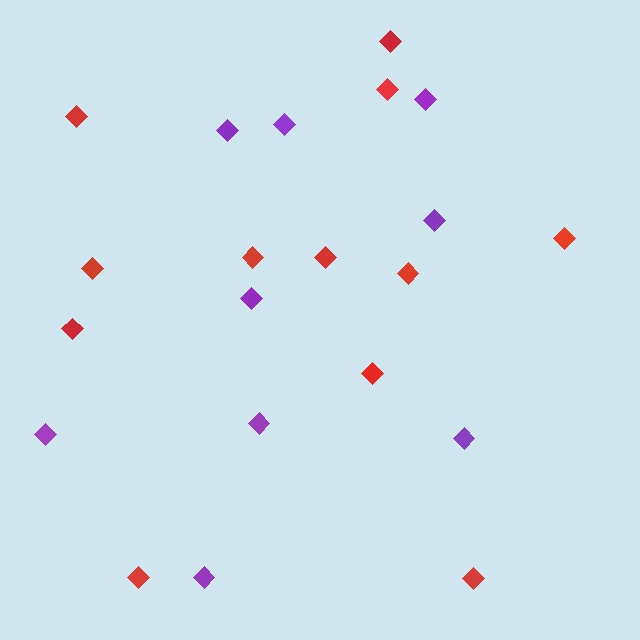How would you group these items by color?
There are 2 groups: one group of red diamonds (12) and one group of purple diamonds (9).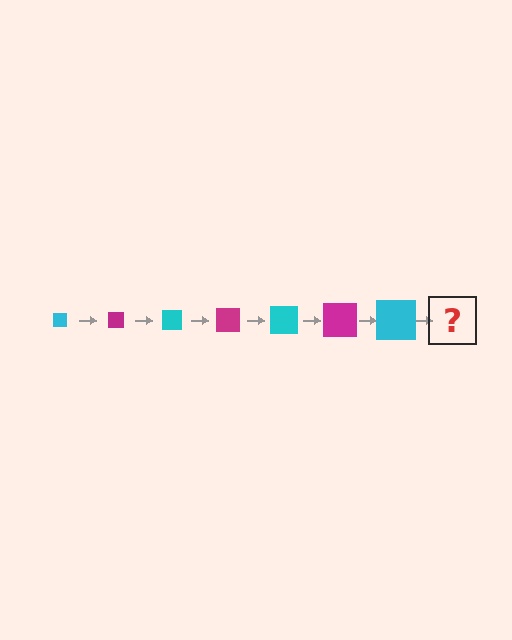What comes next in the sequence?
The next element should be a magenta square, larger than the previous one.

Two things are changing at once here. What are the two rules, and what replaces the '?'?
The two rules are that the square grows larger each step and the color cycles through cyan and magenta. The '?' should be a magenta square, larger than the previous one.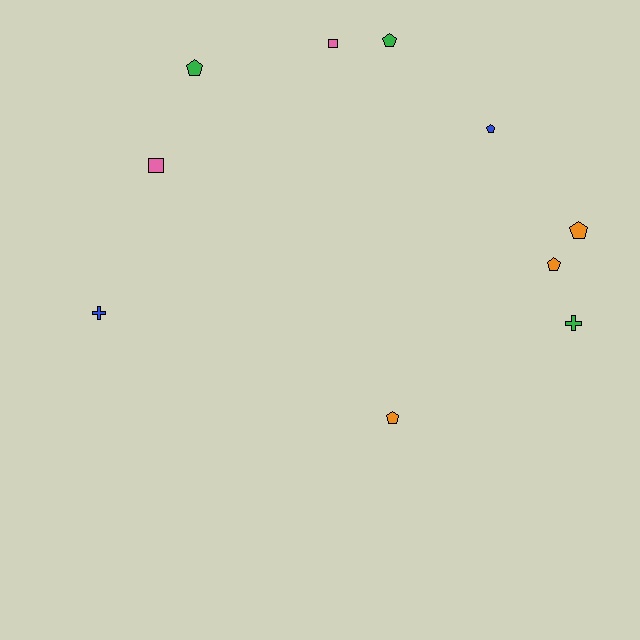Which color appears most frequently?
Green, with 3 objects.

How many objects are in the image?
There are 10 objects.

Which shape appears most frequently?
Pentagon, with 6 objects.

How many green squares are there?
There are no green squares.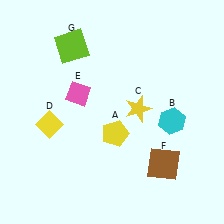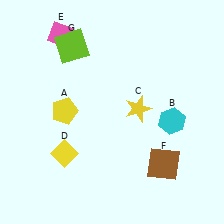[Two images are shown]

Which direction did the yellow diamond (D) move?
The yellow diamond (D) moved down.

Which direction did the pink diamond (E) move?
The pink diamond (E) moved up.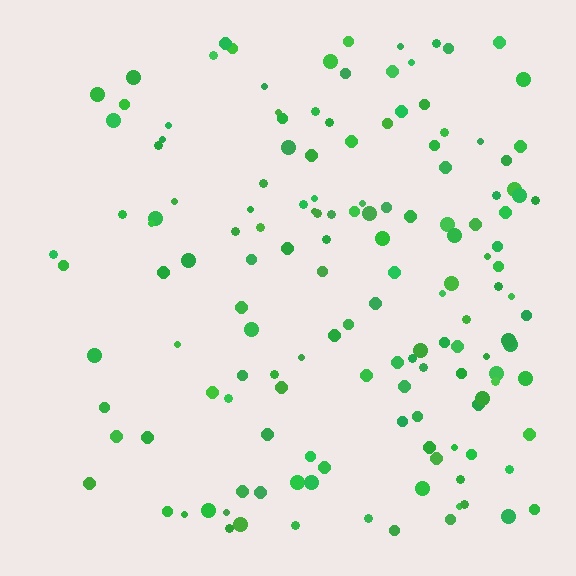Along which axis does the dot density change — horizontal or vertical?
Horizontal.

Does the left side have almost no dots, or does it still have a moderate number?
Still a moderate number, just noticeably fewer than the right.